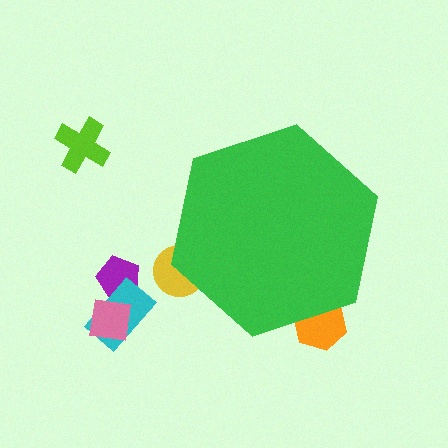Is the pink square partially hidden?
No, the pink square is fully visible.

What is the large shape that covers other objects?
A green hexagon.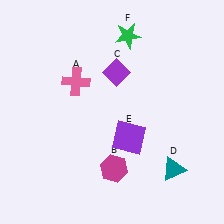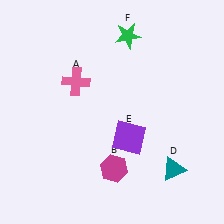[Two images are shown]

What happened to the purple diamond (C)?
The purple diamond (C) was removed in Image 2. It was in the top-right area of Image 1.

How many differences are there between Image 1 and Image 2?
There is 1 difference between the two images.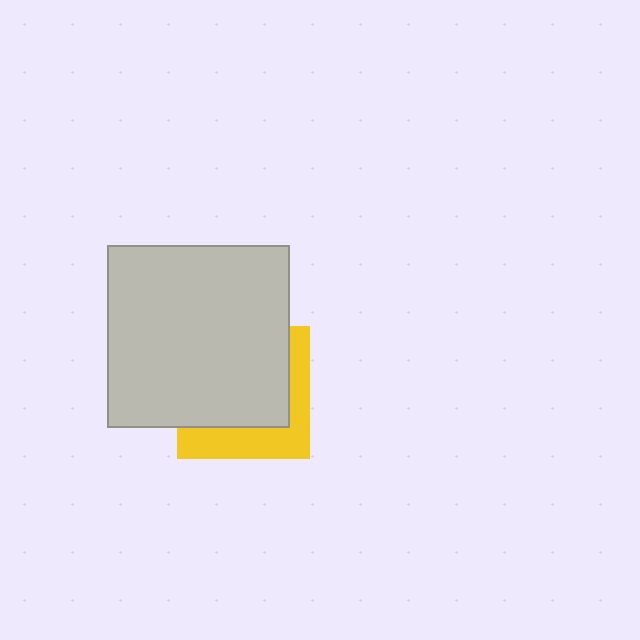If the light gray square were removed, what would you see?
You would see the complete yellow square.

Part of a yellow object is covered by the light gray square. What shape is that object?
It is a square.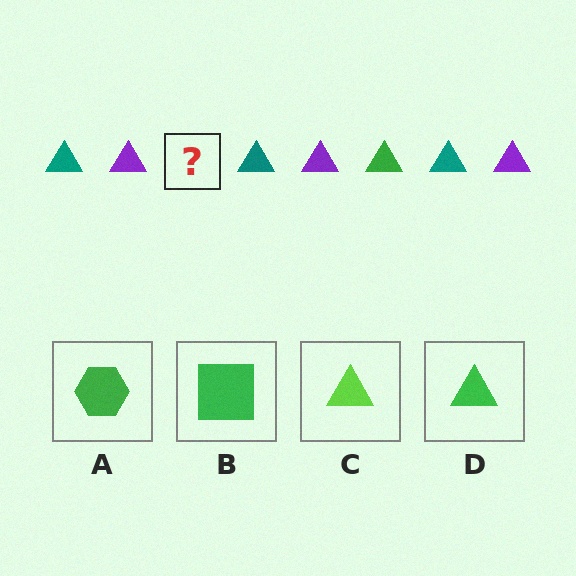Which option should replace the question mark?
Option D.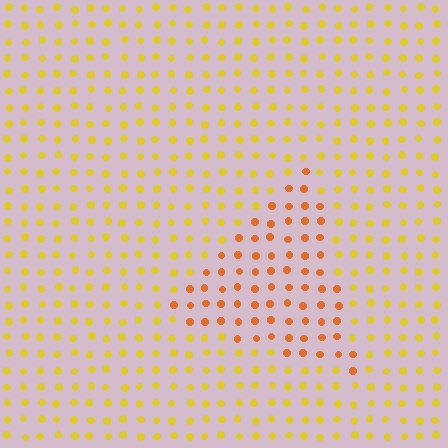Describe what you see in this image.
The image is filled with small yellow elements in a uniform arrangement. A triangle-shaped region is visible where the elements are tinted to a slightly different hue, forming a subtle color boundary.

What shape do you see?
I see a triangle.